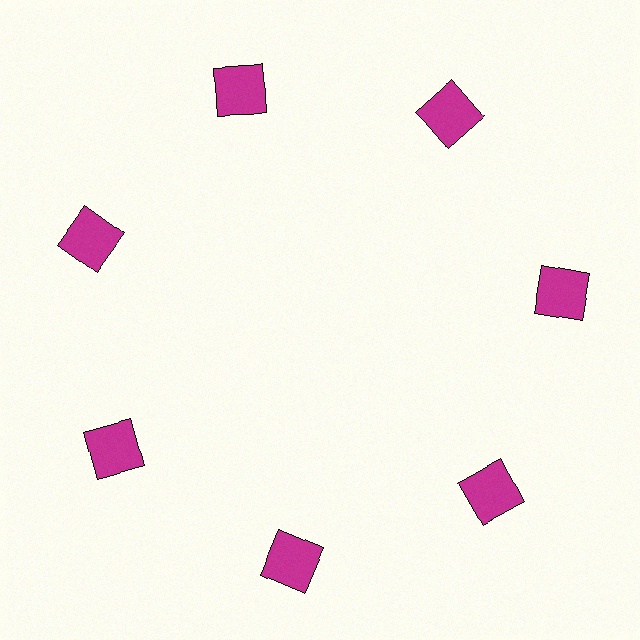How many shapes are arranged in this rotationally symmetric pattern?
There are 7 shapes, arranged in 7 groups of 1.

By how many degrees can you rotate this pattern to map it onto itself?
The pattern maps onto itself every 51 degrees of rotation.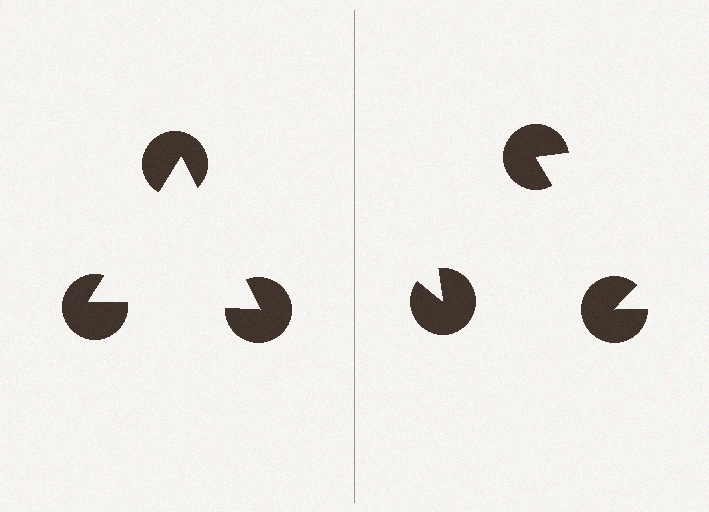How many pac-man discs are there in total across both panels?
6 — 3 on each side.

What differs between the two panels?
The pac-man discs are positioned identically on both sides; only the wedge orientations differ. On the left they align to a triangle; on the right they are misaligned.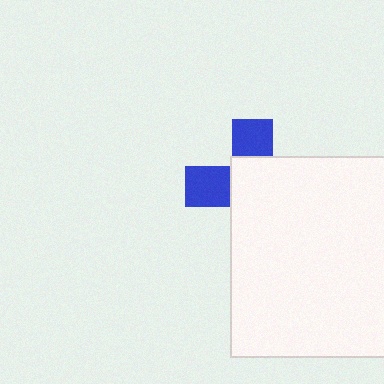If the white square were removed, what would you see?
You would see the complete blue cross.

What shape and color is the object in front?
The object in front is a white square.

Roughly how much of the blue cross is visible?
A small part of it is visible (roughly 35%).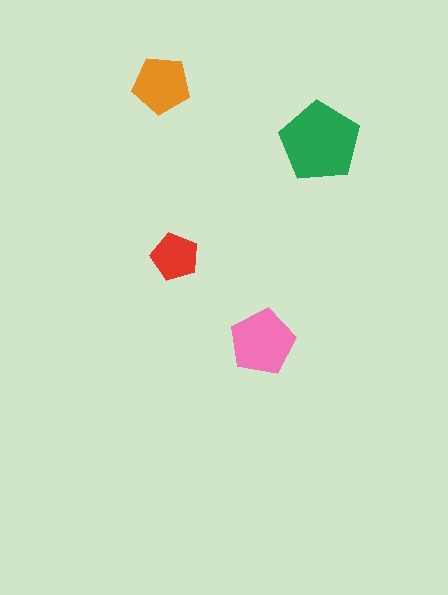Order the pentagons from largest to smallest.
the green one, the pink one, the orange one, the red one.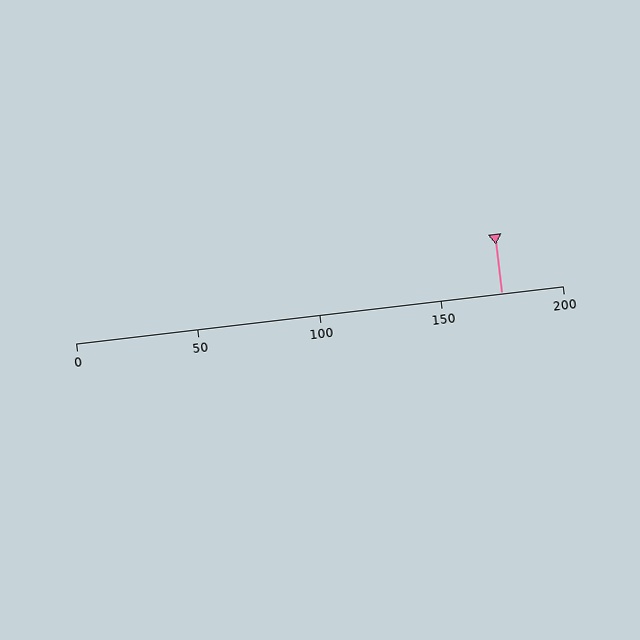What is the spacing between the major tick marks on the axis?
The major ticks are spaced 50 apart.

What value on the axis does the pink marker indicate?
The marker indicates approximately 175.